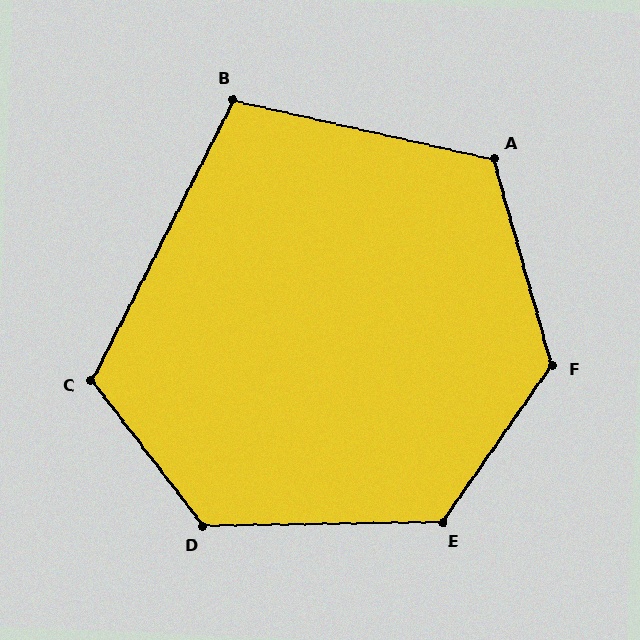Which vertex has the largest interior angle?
F, at approximately 129 degrees.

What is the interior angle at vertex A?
Approximately 119 degrees (obtuse).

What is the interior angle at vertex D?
Approximately 127 degrees (obtuse).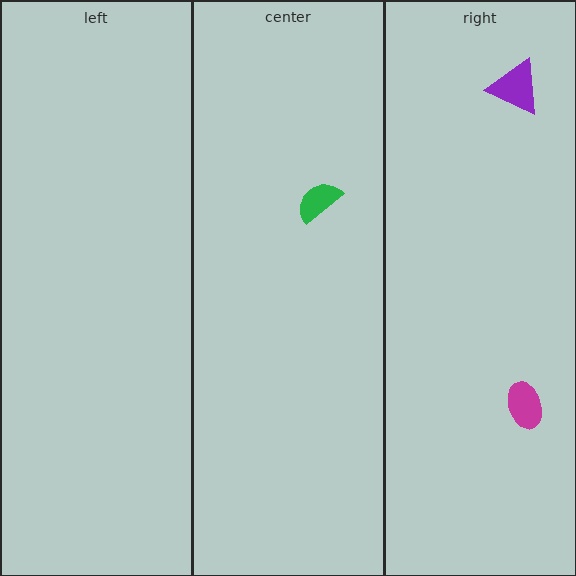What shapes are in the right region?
The magenta ellipse, the purple triangle.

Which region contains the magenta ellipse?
The right region.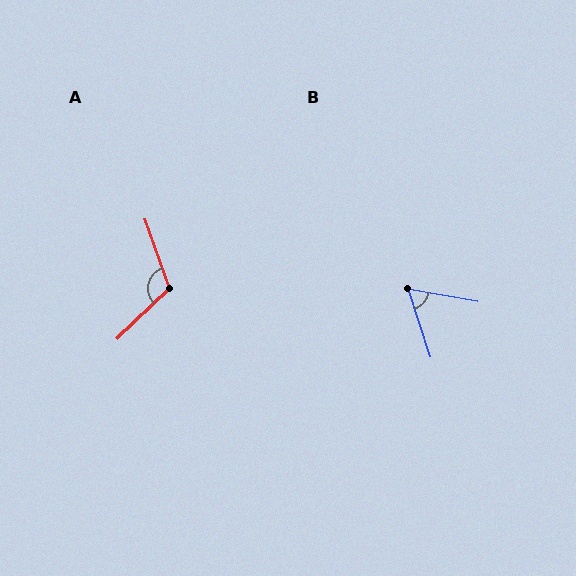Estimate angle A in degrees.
Approximately 115 degrees.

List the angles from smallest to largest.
B (62°), A (115°).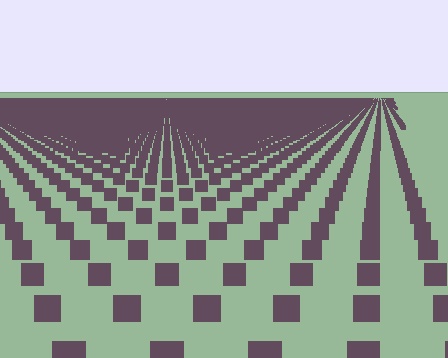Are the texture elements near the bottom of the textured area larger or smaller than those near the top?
Larger. Near the bottom, elements are closer to the viewer and appear at a bigger on-screen size.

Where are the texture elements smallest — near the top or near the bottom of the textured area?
Near the top.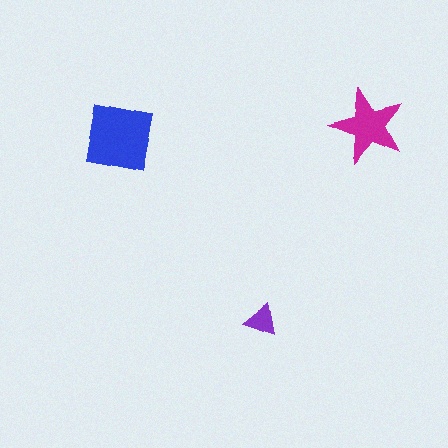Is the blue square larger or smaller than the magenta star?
Larger.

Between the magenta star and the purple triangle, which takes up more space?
The magenta star.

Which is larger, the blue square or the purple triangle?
The blue square.